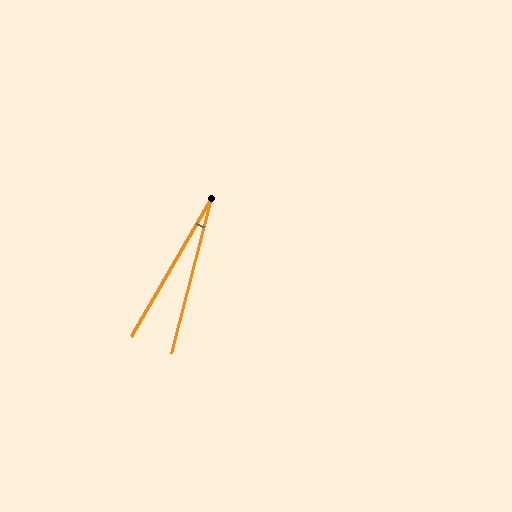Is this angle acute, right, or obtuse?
It is acute.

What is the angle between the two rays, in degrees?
Approximately 16 degrees.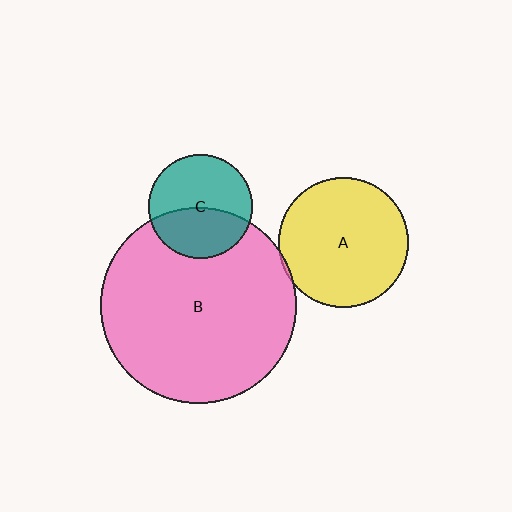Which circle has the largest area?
Circle B (pink).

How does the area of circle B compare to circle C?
Approximately 3.5 times.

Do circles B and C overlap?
Yes.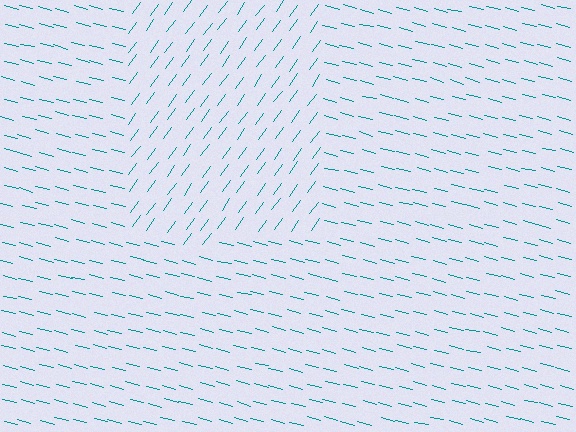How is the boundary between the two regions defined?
The boundary is defined purely by a change in line orientation (approximately 69 degrees difference). All lines are the same color and thickness.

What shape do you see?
I see a rectangle.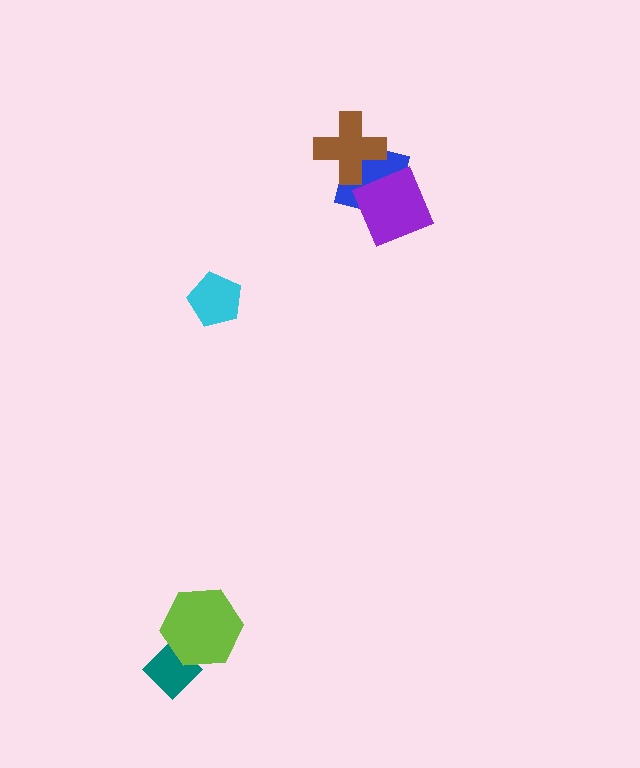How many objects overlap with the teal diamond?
1 object overlaps with the teal diamond.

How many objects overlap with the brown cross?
1 object overlaps with the brown cross.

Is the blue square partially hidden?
Yes, it is partially covered by another shape.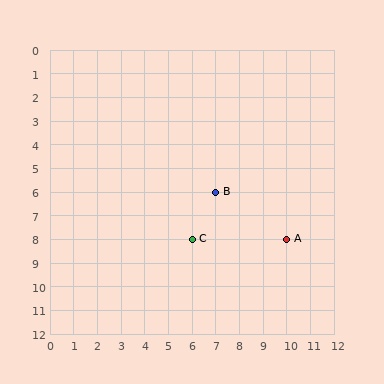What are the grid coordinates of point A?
Point A is at grid coordinates (10, 8).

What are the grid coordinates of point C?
Point C is at grid coordinates (6, 8).